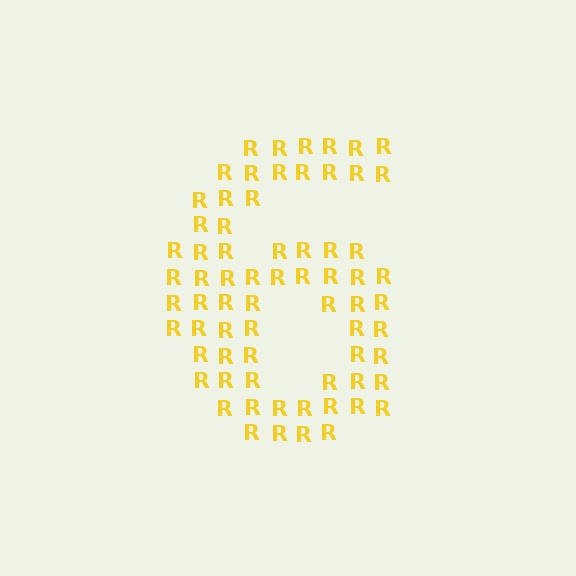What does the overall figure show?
The overall figure shows the digit 6.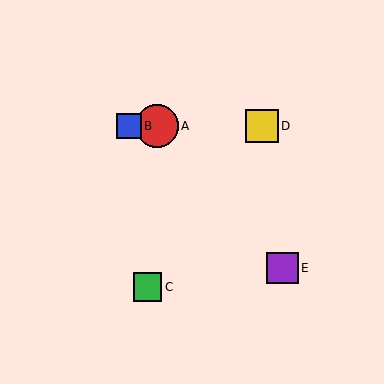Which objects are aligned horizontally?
Objects A, B, D are aligned horizontally.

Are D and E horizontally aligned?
No, D is at y≈126 and E is at y≈268.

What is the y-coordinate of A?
Object A is at y≈126.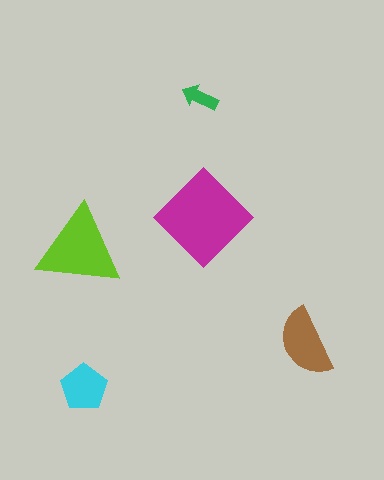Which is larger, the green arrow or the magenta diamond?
The magenta diamond.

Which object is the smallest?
The green arrow.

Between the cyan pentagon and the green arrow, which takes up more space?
The cyan pentagon.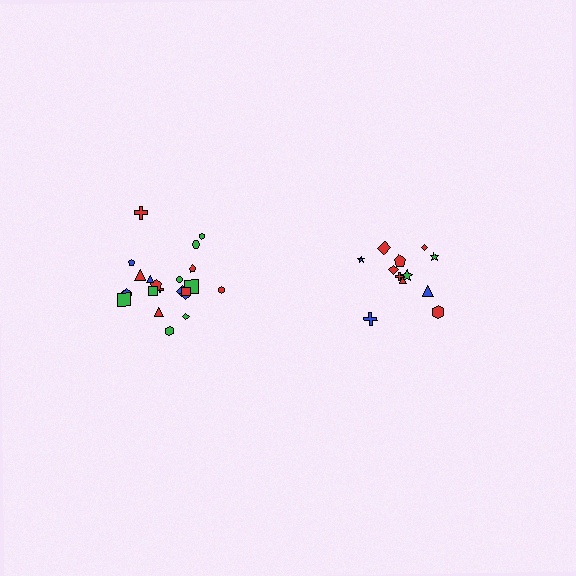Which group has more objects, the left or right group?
The left group.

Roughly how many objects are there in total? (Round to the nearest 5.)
Roughly 35 objects in total.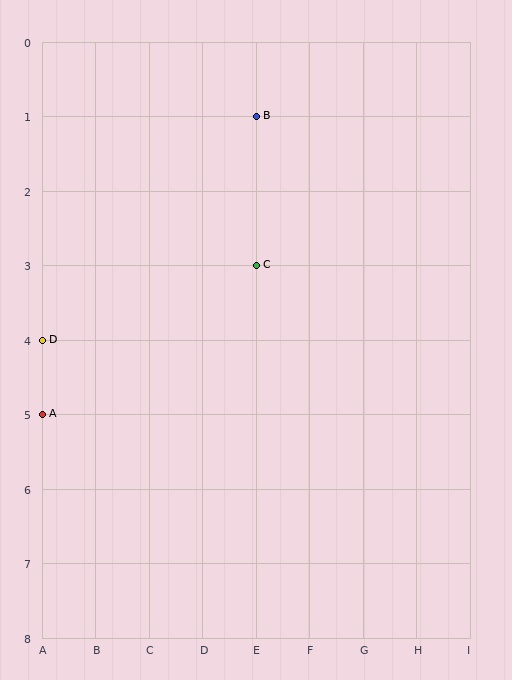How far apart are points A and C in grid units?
Points A and C are 4 columns and 2 rows apart (about 4.5 grid units diagonally).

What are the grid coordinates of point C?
Point C is at grid coordinates (E, 3).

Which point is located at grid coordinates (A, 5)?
Point A is at (A, 5).